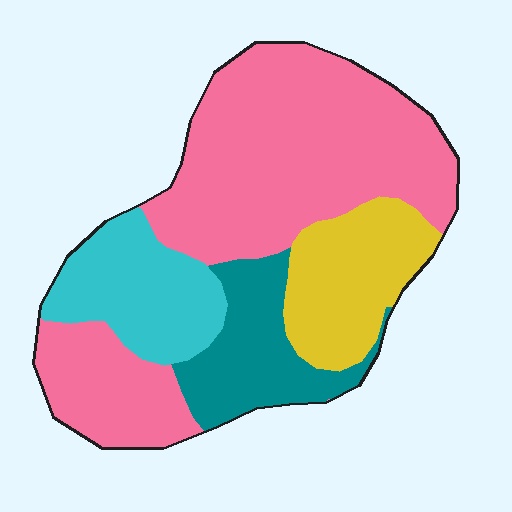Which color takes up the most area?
Pink, at roughly 55%.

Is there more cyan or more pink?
Pink.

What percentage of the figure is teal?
Teal takes up less than a quarter of the figure.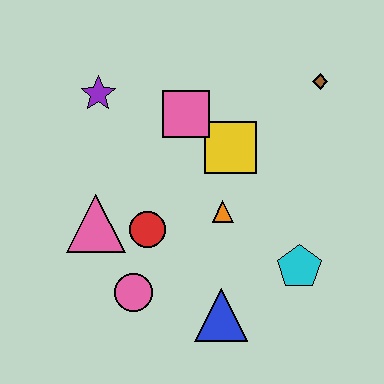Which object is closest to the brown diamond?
The yellow square is closest to the brown diamond.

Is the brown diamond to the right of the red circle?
Yes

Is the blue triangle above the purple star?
No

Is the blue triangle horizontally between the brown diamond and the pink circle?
Yes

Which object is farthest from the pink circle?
The brown diamond is farthest from the pink circle.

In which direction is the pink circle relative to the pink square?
The pink circle is below the pink square.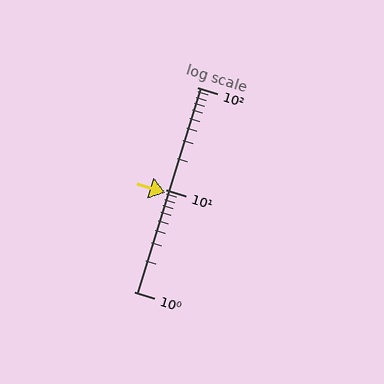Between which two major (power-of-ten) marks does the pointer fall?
The pointer is between 1 and 10.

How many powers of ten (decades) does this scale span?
The scale spans 2 decades, from 1 to 100.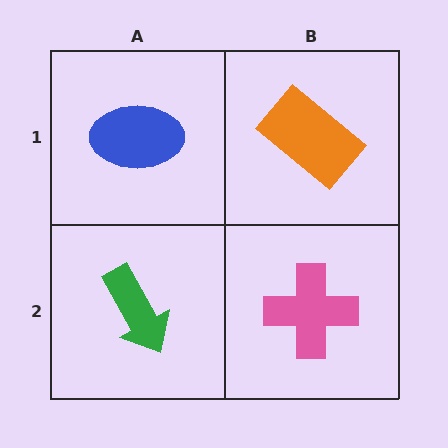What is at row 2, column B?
A pink cross.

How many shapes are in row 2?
2 shapes.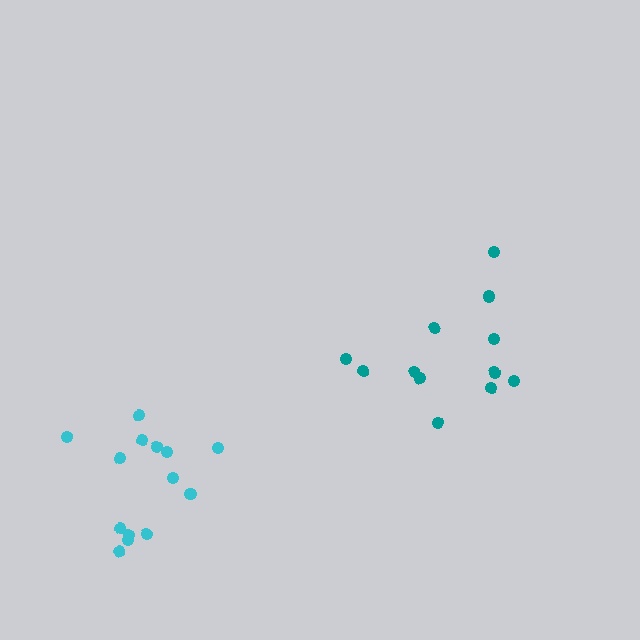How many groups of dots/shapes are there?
There are 2 groups.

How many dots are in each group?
Group 1: 12 dots, Group 2: 14 dots (26 total).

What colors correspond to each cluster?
The clusters are colored: teal, cyan.